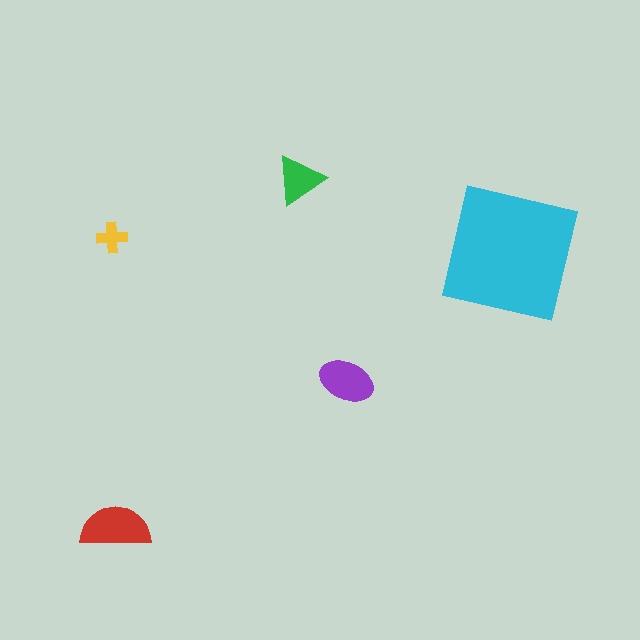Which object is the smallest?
The yellow cross.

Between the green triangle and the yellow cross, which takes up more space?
The green triangle.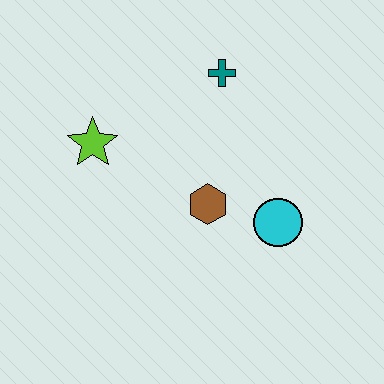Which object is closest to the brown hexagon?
The cyan circle is closest to the brown hexagon.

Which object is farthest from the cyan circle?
The lime star is farthest from the cyan circle.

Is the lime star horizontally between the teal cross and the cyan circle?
No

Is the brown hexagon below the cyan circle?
No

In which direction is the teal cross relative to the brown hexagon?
The teal cross is above the brown hexagon.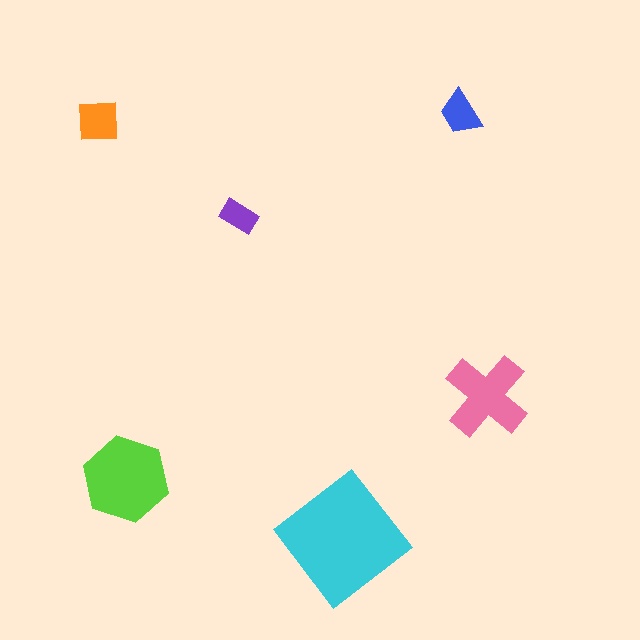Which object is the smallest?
The purple rectangle.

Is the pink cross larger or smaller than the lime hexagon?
Smaller.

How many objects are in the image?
There are 6 objects in the image.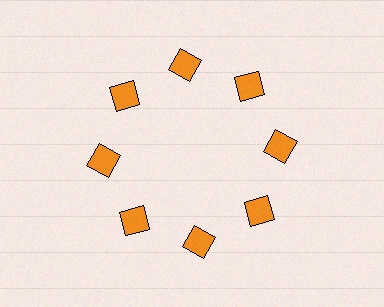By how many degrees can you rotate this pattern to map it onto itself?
The pattern maps onto itself every 45 degrees of rotation.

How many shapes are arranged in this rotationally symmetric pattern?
There are 8 shapes, arranged in 8 groups of 1.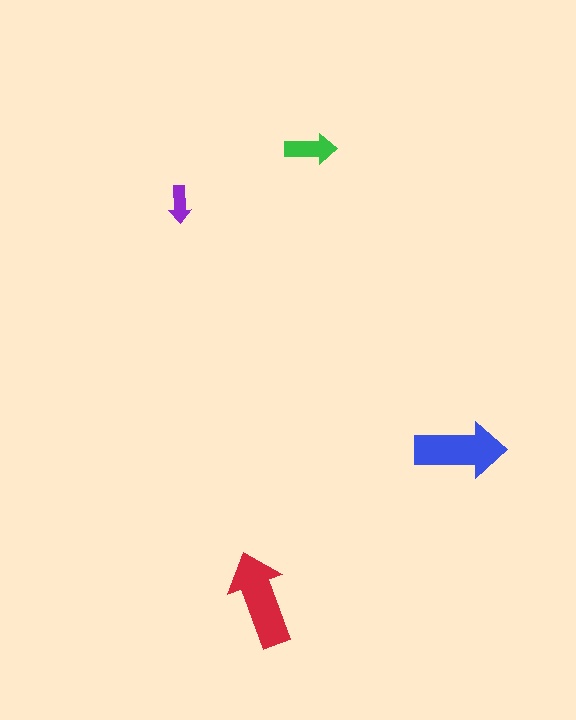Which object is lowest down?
The red arrow is bottommost.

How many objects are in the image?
There are 4 objects in the image.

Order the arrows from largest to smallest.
the red one, the blue one, the green one, the purple one.